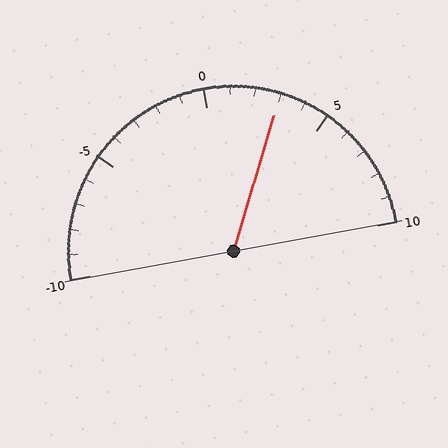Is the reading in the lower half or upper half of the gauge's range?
The reading is in the upper half of the range (-10 to 10).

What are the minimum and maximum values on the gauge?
The gauge ranges from -10 to 10.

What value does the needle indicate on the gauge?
The needle indicates approximately 3.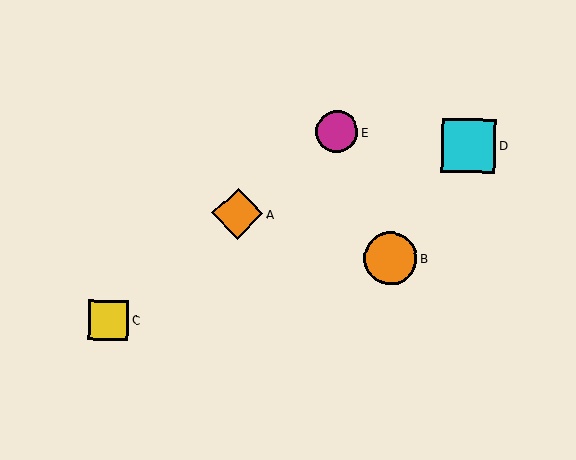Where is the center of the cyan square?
The center of the cyan square is at (469, 145).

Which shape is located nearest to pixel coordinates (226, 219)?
The orange diamond (labeled A) at (238, 214) is nearest to that location.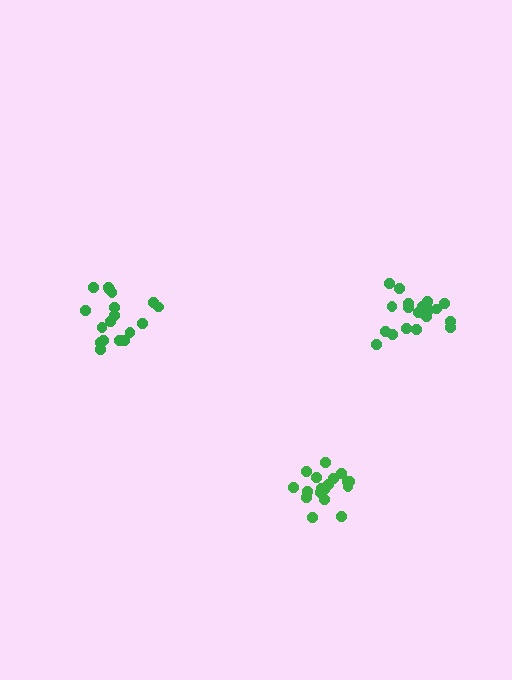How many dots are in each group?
Group 1: 20 dots, Group 2: 18 dots, Group 3: 18 dots (56 total).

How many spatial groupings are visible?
There are 3 spatial groupings.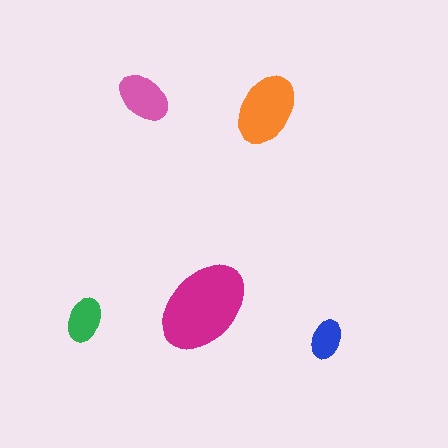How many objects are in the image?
There are 5 objects in the image.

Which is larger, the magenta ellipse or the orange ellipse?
The magenta one.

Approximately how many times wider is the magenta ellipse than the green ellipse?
About 2 times wider.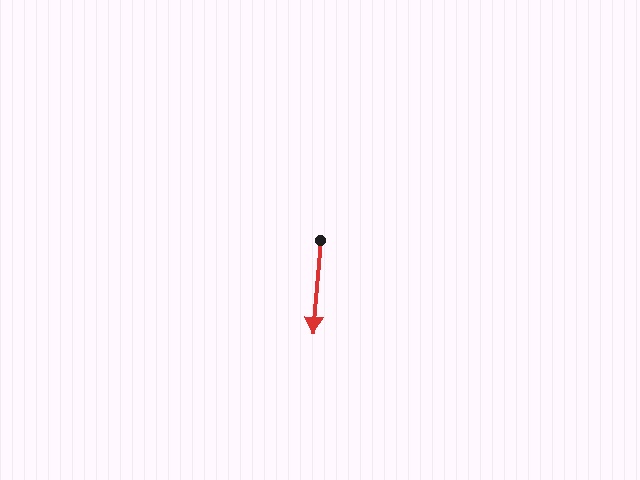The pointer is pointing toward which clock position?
Roughly 6 o'clock.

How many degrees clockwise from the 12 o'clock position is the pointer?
Approximately 184 degrees.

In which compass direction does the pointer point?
South.